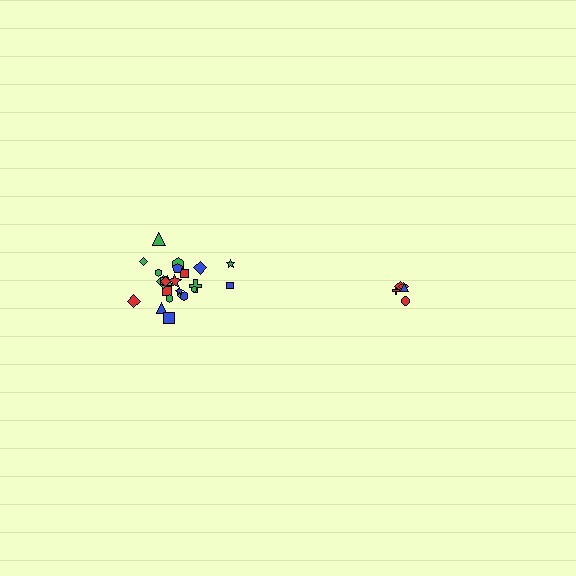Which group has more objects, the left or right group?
The left group.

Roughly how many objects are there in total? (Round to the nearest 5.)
Roughly 30 objects in total.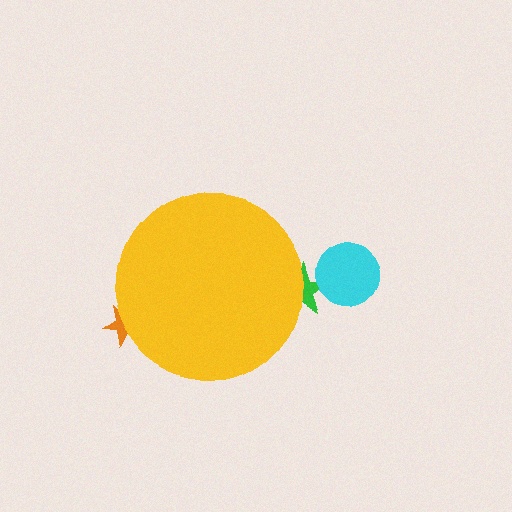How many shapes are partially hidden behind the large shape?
2 shapes are partially hidden.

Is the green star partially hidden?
Yes, the green star is partially hidden behind the yellow circle.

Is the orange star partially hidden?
Yes, the orange star is partially hidden behind the yellow circle.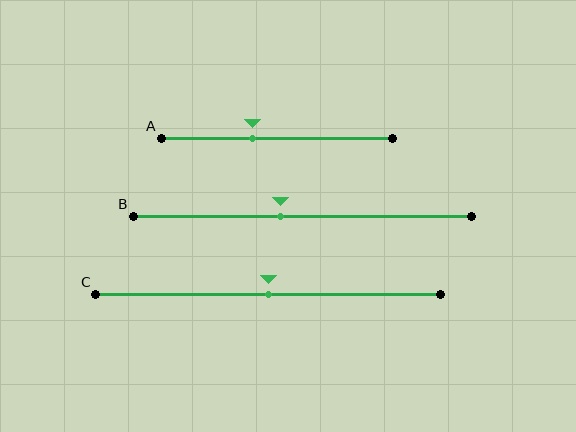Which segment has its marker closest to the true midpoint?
Segment C has its marker closest to the true midpoint.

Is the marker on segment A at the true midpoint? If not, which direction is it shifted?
No, the marker on segment A is shifted to the left by about 10% of the segment length.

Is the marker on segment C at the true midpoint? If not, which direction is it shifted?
Yes, the marker on segment C is at the true midpoint.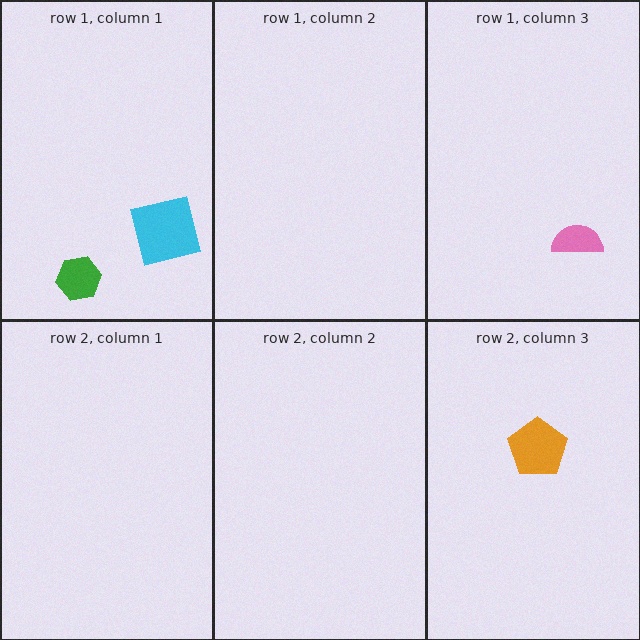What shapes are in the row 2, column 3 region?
The orange pentagon.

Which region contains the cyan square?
The row 1, column 1 region.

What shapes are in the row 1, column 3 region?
The pink semicircle.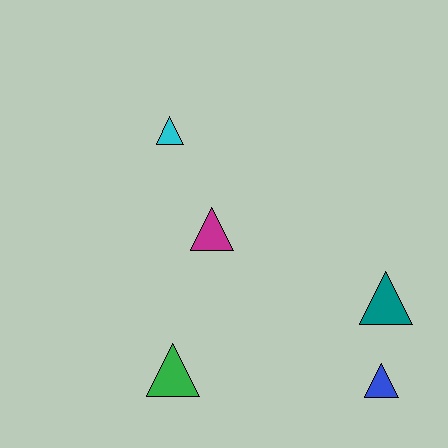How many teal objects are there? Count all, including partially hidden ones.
There is 1 teal object.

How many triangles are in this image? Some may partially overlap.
There are 5 triangles.